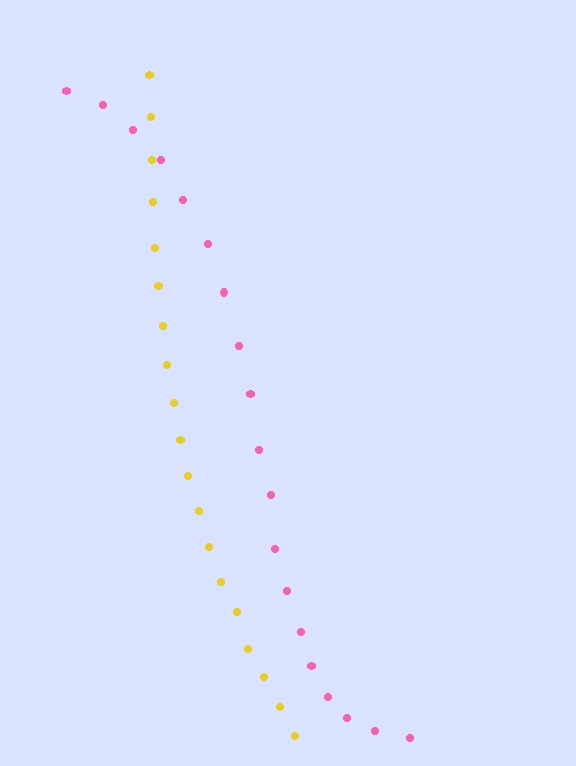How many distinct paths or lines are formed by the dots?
There are 2 distinct paths.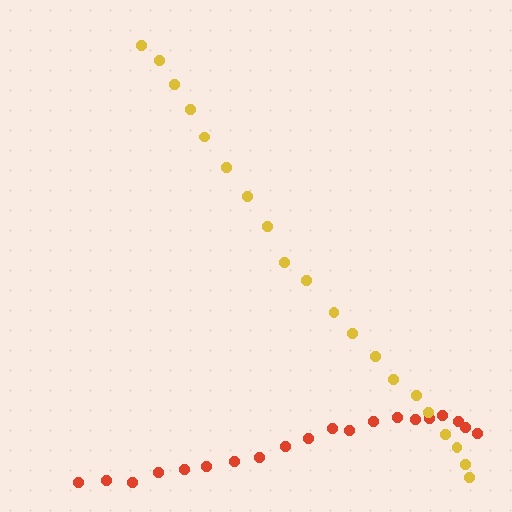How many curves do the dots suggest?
There are 2 distinct paths.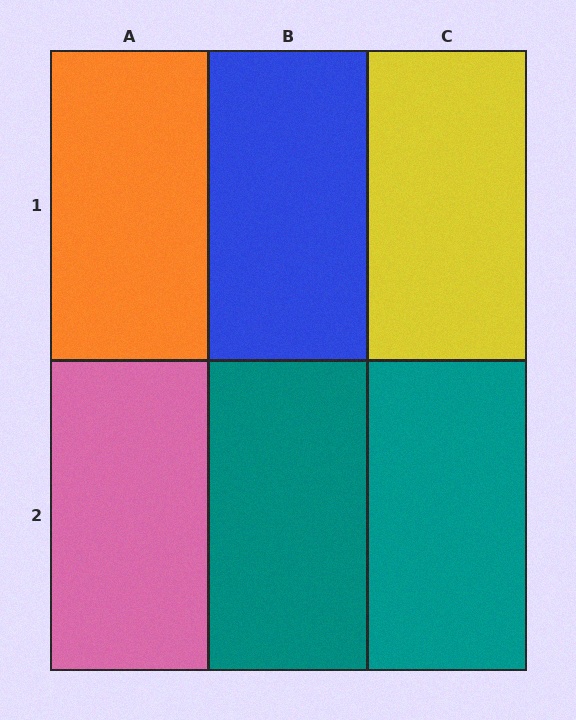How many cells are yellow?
1 cell is yellow.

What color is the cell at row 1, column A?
Orange.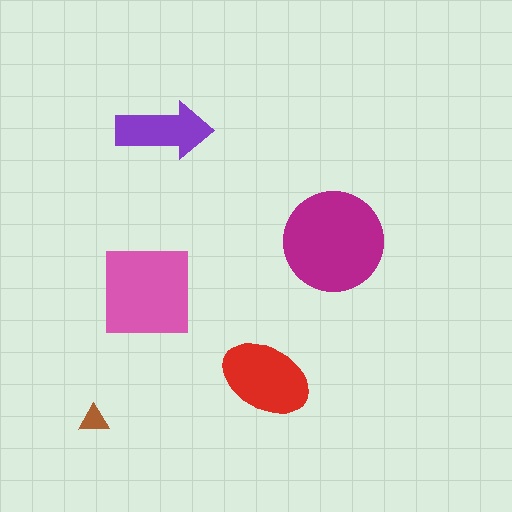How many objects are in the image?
There are 5 objects in the image.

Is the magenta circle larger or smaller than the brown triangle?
Larger.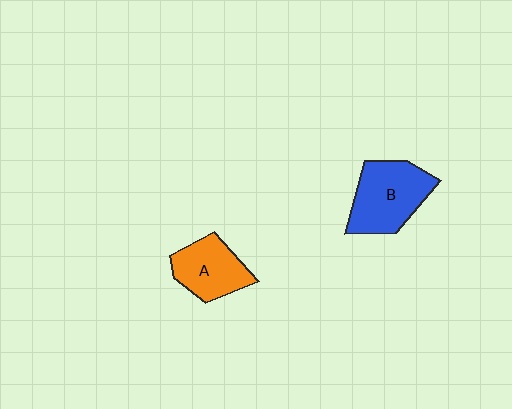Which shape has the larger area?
Shape B (blue).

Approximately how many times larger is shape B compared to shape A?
Approximately 1.3 times.